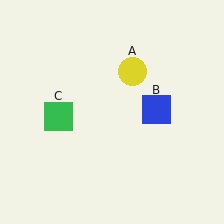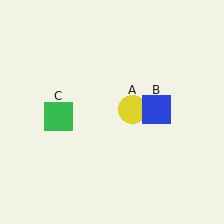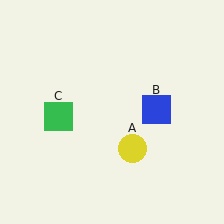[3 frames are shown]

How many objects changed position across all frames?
1 object changed position: yellow circle (object A).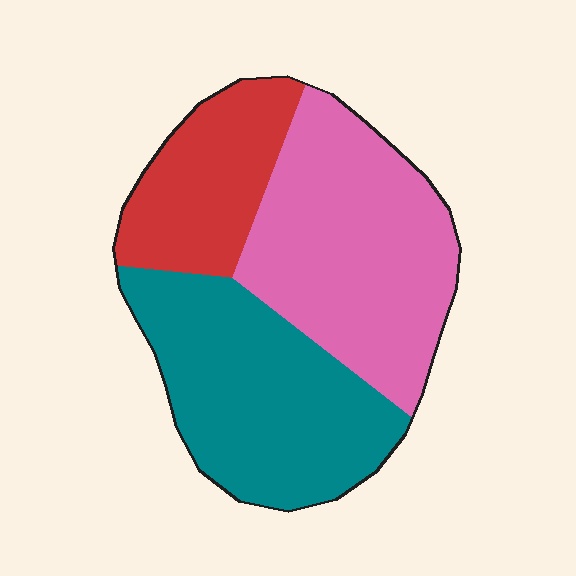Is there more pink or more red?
Pink.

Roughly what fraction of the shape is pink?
Pink takes up between a quarter and a half of the shape.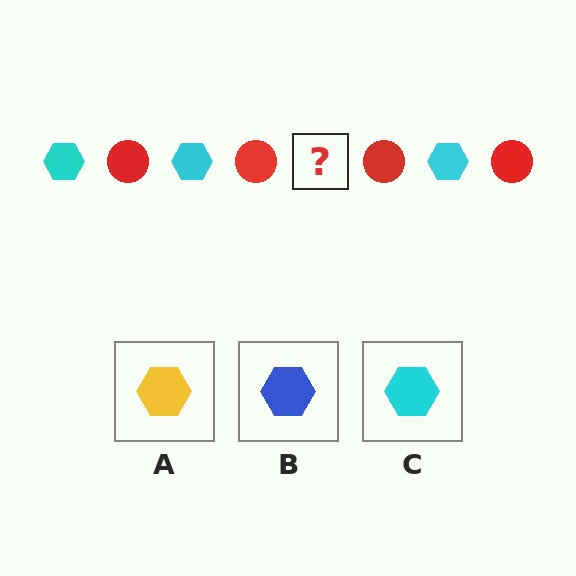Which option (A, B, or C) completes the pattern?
C.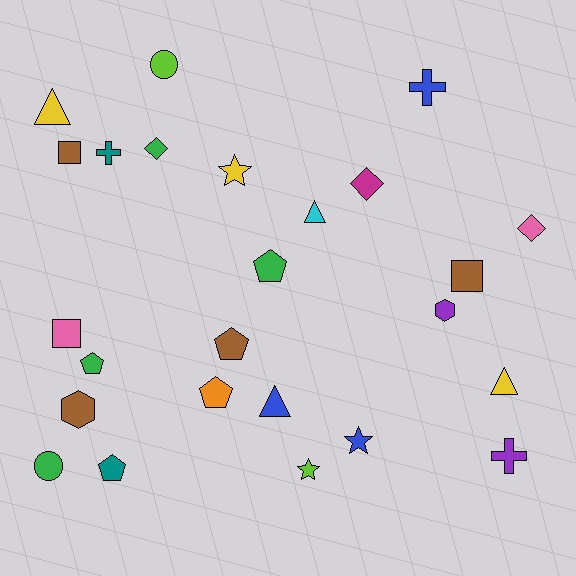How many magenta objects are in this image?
There is 1 magenta object.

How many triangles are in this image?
There are 4 triangles.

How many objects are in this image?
There are 25 objects.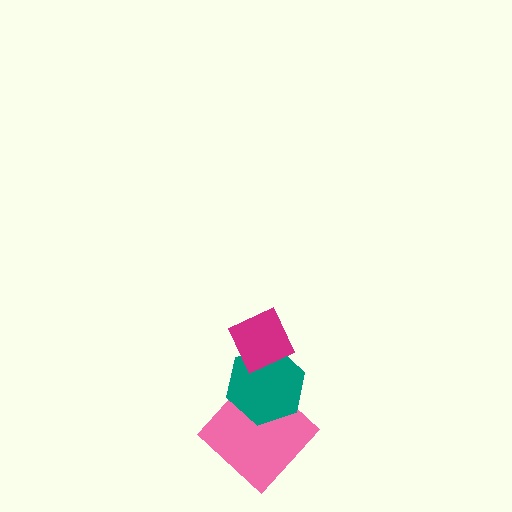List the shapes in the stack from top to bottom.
From top to bottom: the magenta diamond, the teal hexagon, the pink diamond.